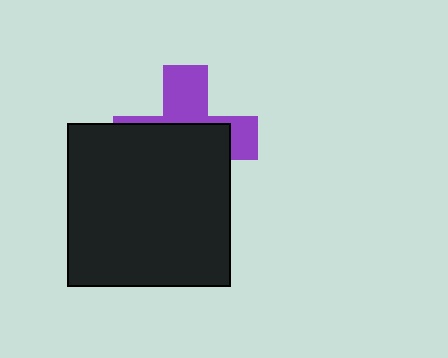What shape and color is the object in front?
The object in front is a black square.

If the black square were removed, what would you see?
You would see the complete purple cross.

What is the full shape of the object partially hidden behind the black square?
The partially hidden object is a purple cross.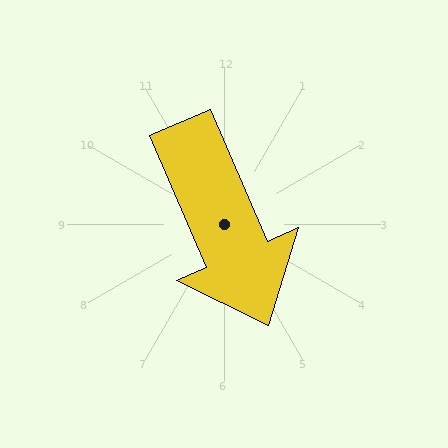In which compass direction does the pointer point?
Southeast.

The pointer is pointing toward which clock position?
Roughly 5 o'clock.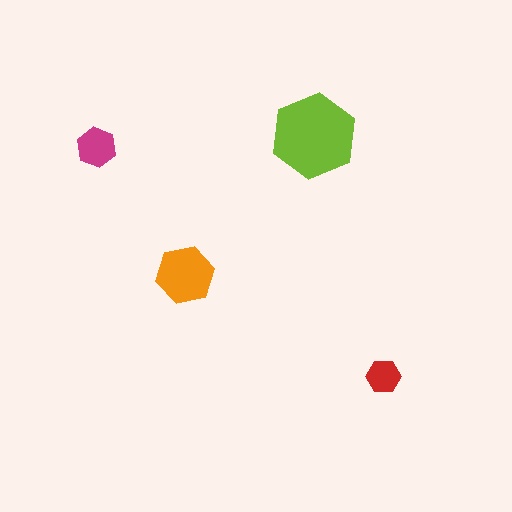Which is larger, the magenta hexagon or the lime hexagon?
The lime one.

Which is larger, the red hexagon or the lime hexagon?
The lime one.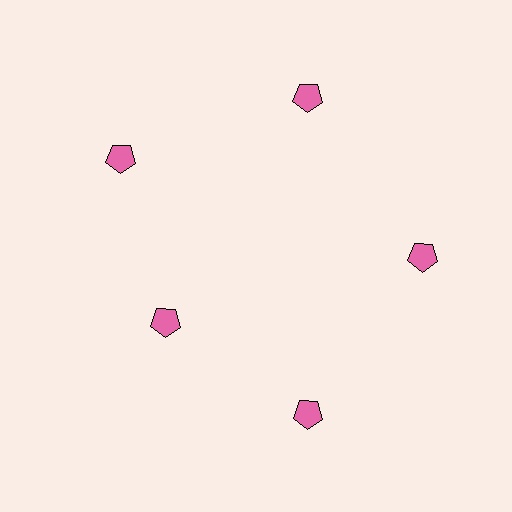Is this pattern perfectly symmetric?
No. The 5 pink pentagons are arranged in a ring, but one element near the 8 o'clock position is pulled inward toward the center, breaking the 5-fold rotational symmetry.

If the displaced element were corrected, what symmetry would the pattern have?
It would have 5-fold rotational symmetry — the pattern would map onto itself every 72 degrees.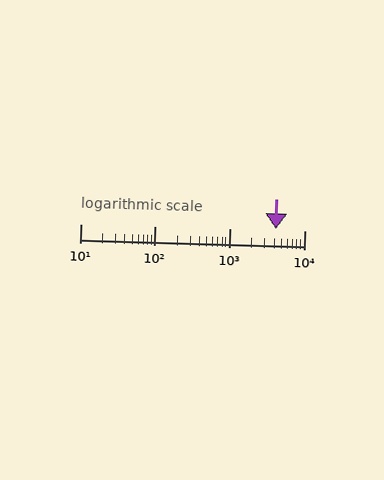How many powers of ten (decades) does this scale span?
The scale spans 3 decades, from 10 to 10000.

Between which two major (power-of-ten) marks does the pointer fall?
The pointer is between 1000 and 10000.